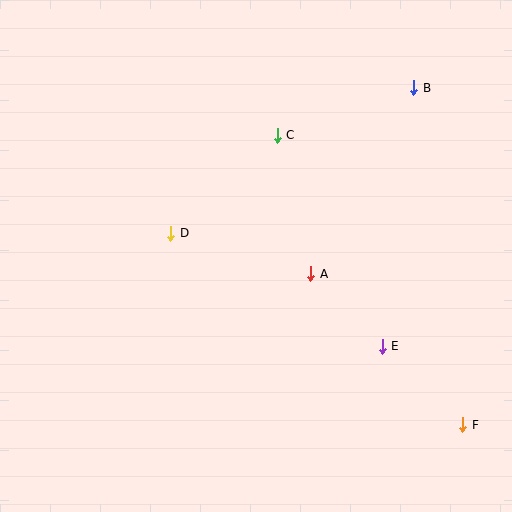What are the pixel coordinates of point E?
Point E is at (382, 346).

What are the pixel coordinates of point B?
Point B is at (414, 88).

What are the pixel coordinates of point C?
Point C is at (277, 135).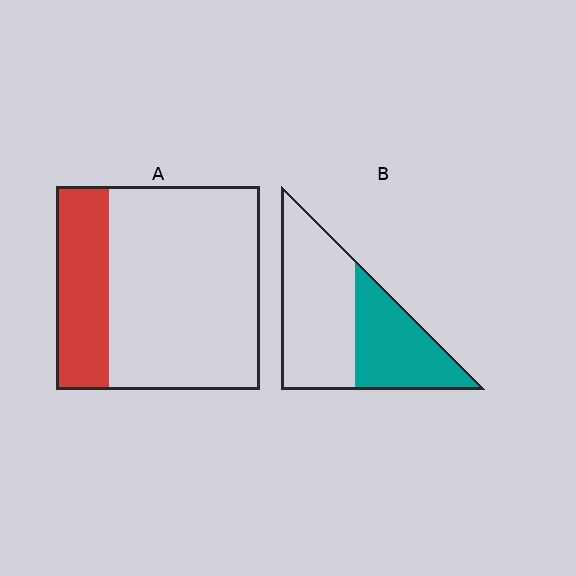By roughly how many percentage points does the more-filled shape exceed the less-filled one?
By roughly 15 percentage points (B over A).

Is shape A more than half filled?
No.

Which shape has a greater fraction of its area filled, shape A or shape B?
Shape B.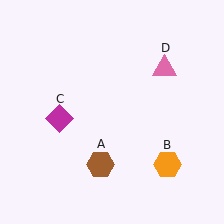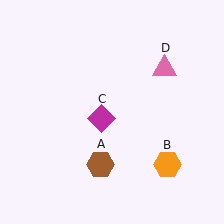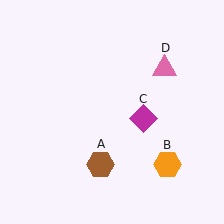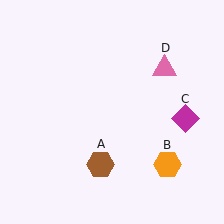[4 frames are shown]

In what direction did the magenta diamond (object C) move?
The magenta diamond (object C) moved right.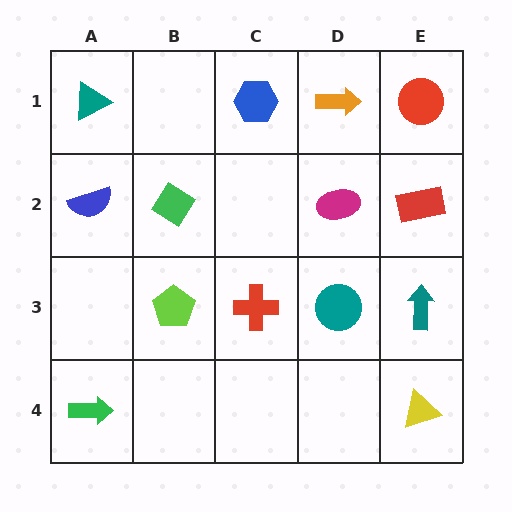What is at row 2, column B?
A green diamond.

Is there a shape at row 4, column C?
No, that cell is empty.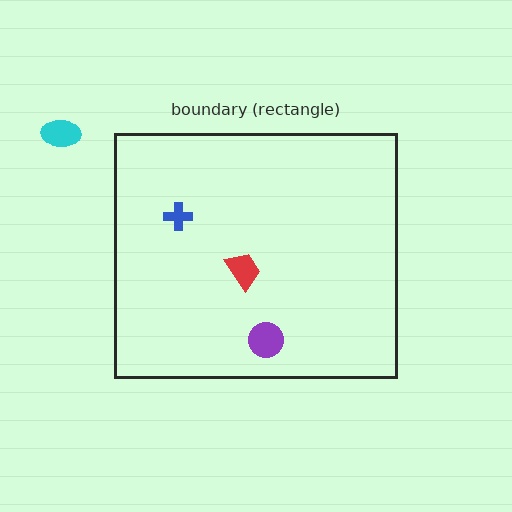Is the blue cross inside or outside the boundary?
Inside.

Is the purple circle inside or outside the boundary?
Inside.